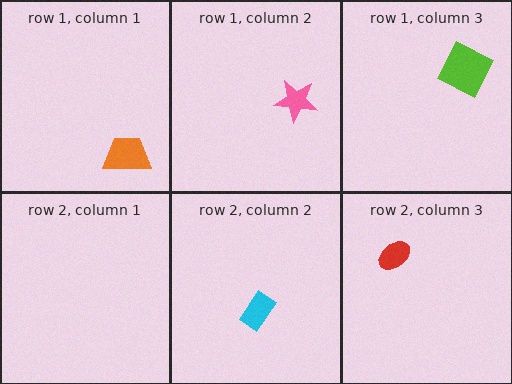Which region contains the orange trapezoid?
The row 1, column 1 region.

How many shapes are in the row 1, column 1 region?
1.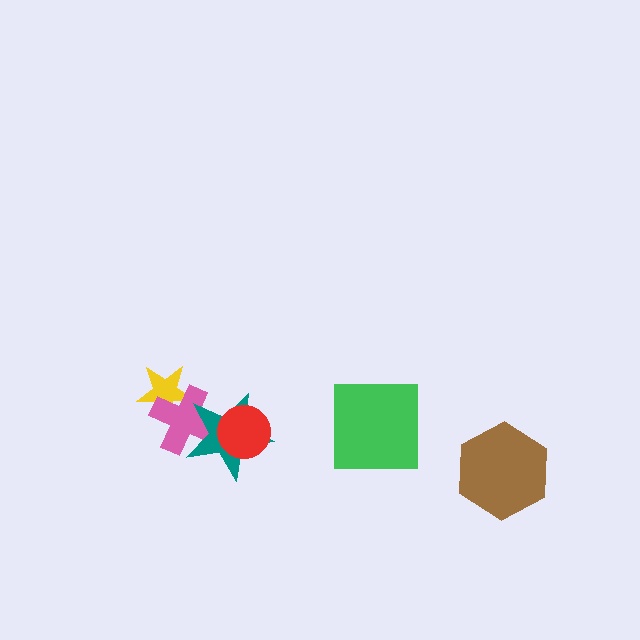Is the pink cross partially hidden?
Yes, it is partially covered by another shape.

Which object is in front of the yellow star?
The pink cross is in front of the yellow star.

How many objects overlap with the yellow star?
1 object overlaps with the yellow star.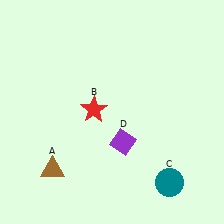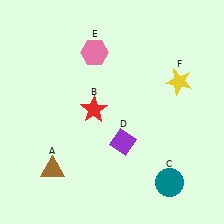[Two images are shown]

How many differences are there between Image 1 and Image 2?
There are 2 differences between the two images.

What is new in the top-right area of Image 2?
A yellow star (F) was added in the top-right area of Image 2.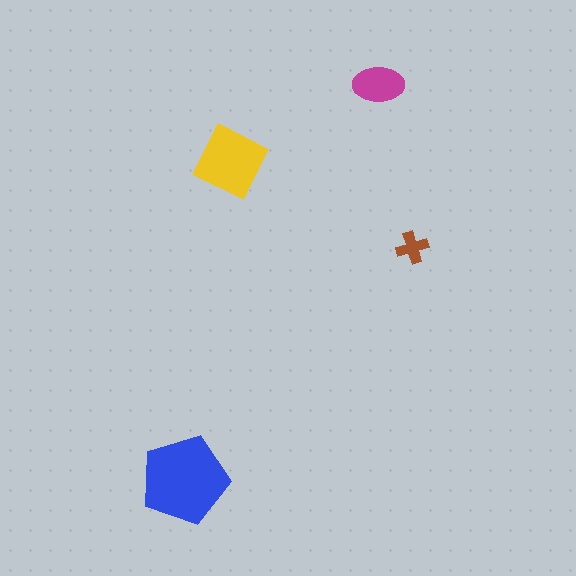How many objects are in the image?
There are 4 objects in the image.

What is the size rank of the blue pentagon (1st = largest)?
1st.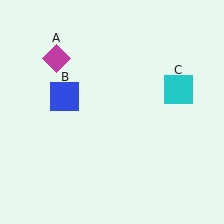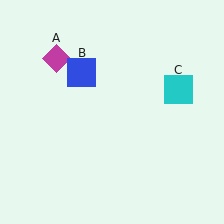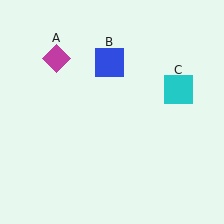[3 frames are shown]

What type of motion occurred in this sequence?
The blue square (object B) rotated clockwise around the center of the scene.